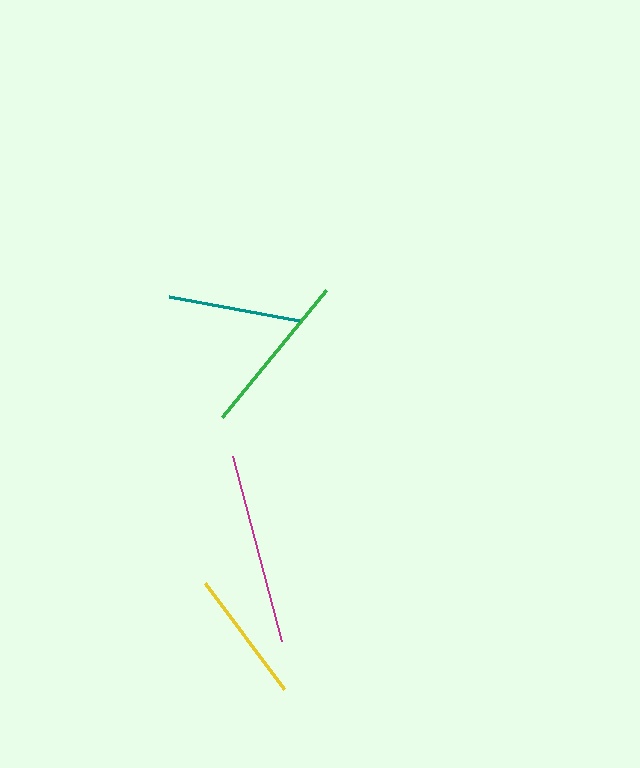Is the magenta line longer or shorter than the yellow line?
The magenta line is longer than the yellow line.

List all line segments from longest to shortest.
From longest to shortest: magenta, green, yellow, teal.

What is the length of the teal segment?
The teal segment is approximately 132 pixels long.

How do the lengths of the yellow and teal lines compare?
The yellow and teal lines are approximately the same length.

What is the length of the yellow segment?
The yellow segment is approximately 132 pixels long.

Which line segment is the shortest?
The teal line is the shortest at approximately 132 pixels.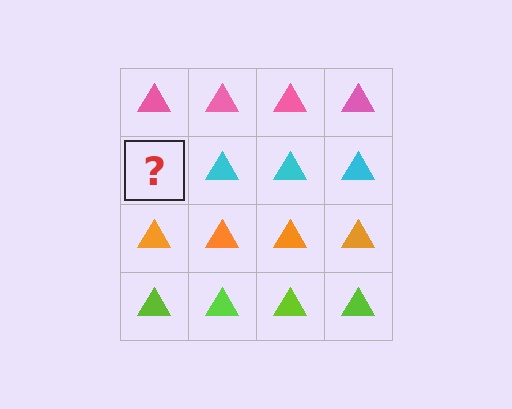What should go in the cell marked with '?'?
The missing cell should contain a cyan triangle.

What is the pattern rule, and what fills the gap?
The rule is that each row has a consistent color. The gap should be filled with a cyan triangle.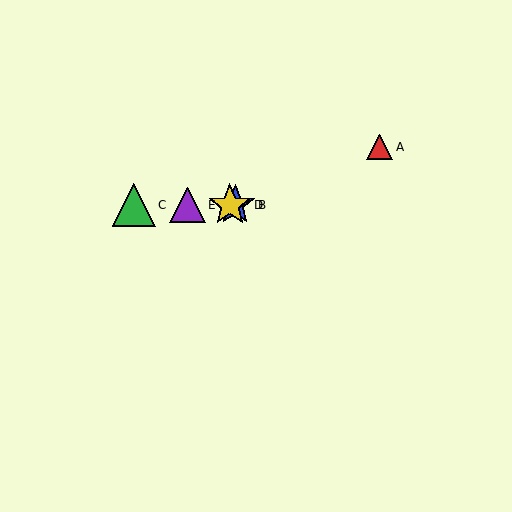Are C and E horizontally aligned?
Yes, both are at y≈205.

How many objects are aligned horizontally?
4 objects (B, C, D, E) are aligned horizontally.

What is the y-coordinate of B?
Object B is at y≈205.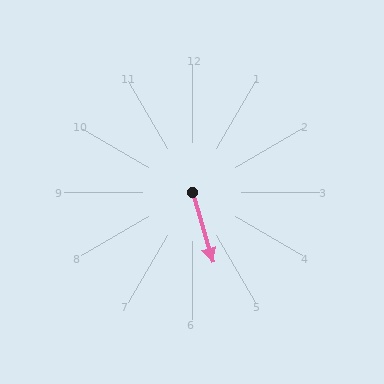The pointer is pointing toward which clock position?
Roughly 5 o'clock.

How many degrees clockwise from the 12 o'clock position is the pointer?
Approximately 164 degrees.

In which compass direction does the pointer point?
South.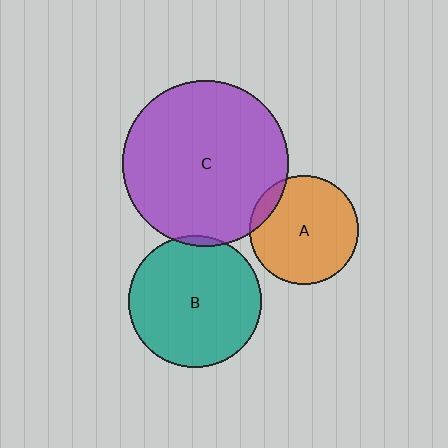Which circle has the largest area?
Circle C (purple).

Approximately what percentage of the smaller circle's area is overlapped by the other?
Approximately 10%.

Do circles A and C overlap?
Yes.